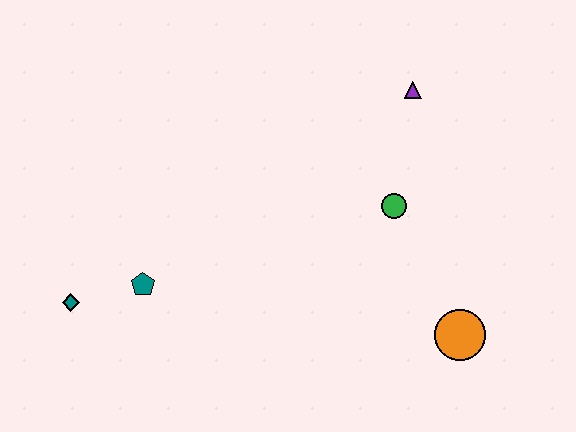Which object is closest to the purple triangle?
The green circle is closest to the purple triangle.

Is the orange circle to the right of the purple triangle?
Yes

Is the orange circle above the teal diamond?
No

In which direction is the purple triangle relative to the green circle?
The purple triangle is above the green circle.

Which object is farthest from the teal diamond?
The purple triangle is farthest from the teal diamond.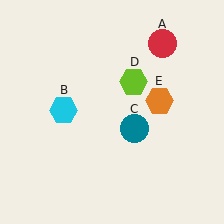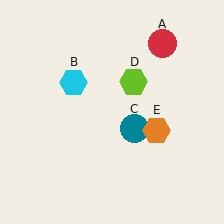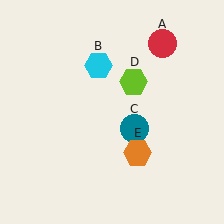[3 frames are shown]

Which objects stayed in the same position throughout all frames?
Red circle (object A) and teal circle (object C) and lime hexagon (object D) remained stationary.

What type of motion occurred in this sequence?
The cyan hexagon (object B), orange hexagon (object E) rotated clockwise around the center of the scene.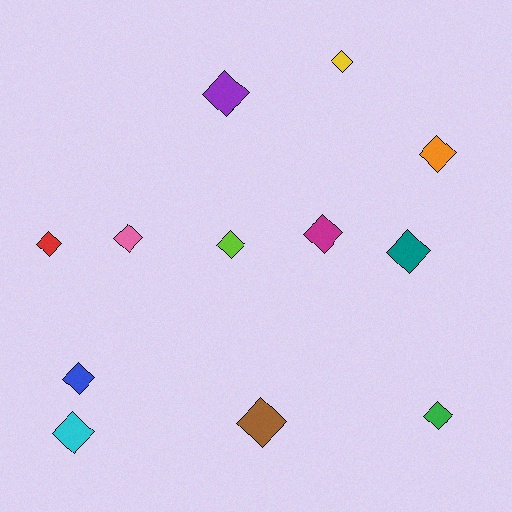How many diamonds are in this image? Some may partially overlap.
There are 12 diamonds.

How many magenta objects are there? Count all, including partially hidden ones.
There is 1 magenta object.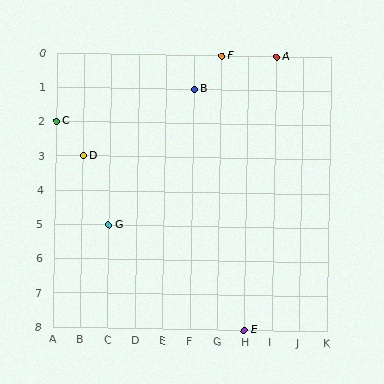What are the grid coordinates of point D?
Point D is at grid coordinates (B, 3).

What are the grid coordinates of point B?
Point B is at grid coordinates (F, 1).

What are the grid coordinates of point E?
Point E is at grid coordinates (H, 8).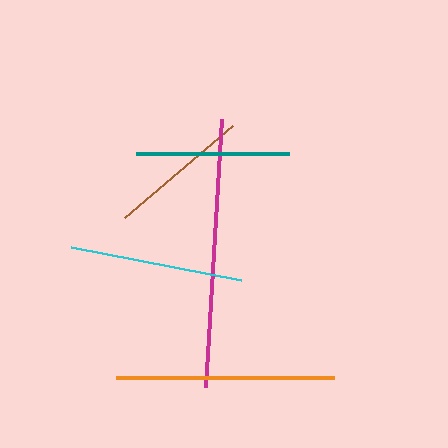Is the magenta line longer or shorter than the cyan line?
The magenta line is longer than the cyan line.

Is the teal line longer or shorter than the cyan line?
The cyan line is longer than the teal line.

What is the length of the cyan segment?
The cyan segment is approximately 174 pixels long.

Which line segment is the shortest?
The brown line is the shortest at approximately 142 pixels.